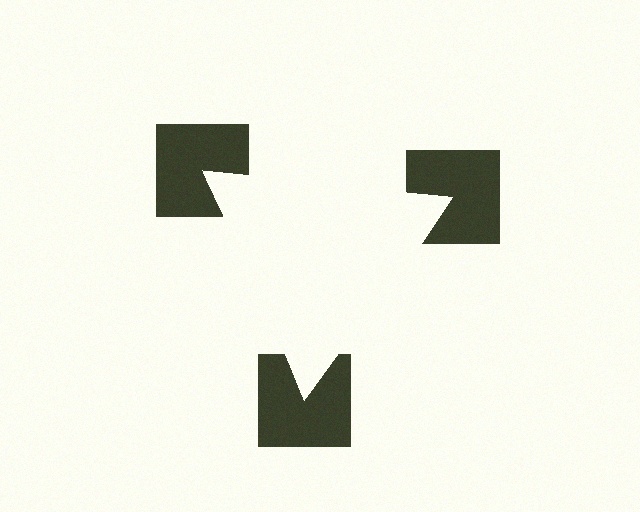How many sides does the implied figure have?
3 sides.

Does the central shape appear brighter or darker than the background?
It typically appears slightly brighter than the background, even though no actual brightness change is drawn.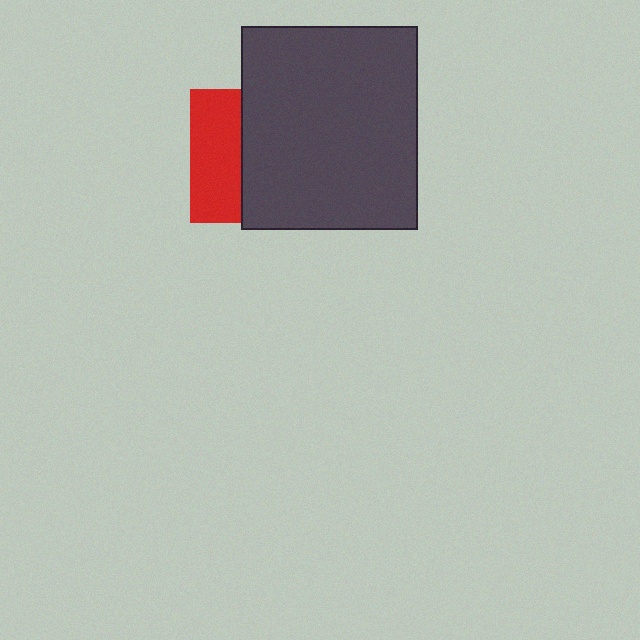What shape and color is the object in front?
The object in front is a dark gray rectangle.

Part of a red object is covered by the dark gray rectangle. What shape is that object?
It is a square.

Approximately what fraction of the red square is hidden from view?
Roughly 62% of the red square is hidden behind the dark gray rectangle.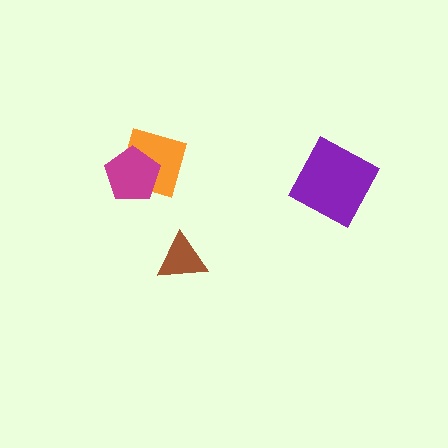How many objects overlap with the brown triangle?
0 objects overlap with the brown triangle.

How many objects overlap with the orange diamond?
1 object overlaps with the orange diamond.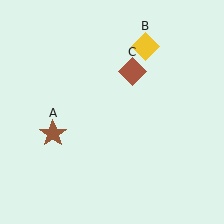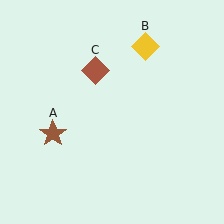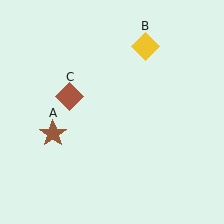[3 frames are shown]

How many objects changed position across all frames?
1 object changed position: brown diamond (object C).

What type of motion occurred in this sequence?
The brown diamond (object C) rotated counterclockwise around the center of the scene.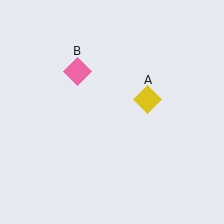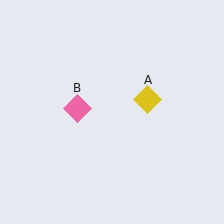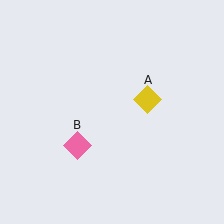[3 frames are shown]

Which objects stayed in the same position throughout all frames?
Yellow diamond (object A) remained stationary.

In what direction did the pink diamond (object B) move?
The pink diamond (object B) moved down.